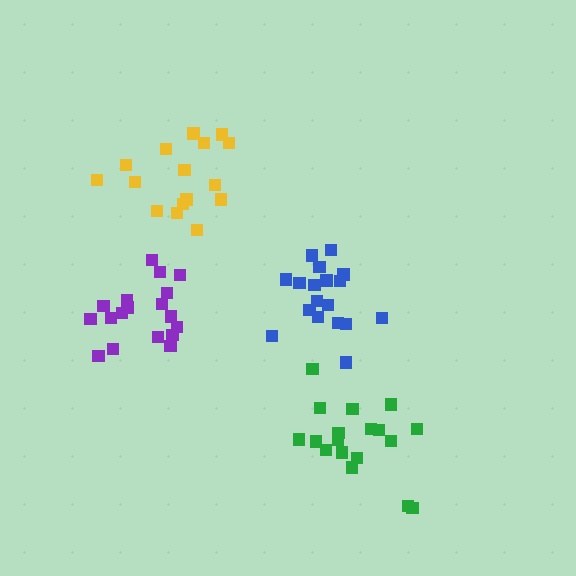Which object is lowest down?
The green cluster is bottommost.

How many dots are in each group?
Group 1: 18 dots, Group 2: 16 dots, Group 3: 19 dots, Group 4: 18 dots (71 total).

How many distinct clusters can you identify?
There are 4 distinct clusters.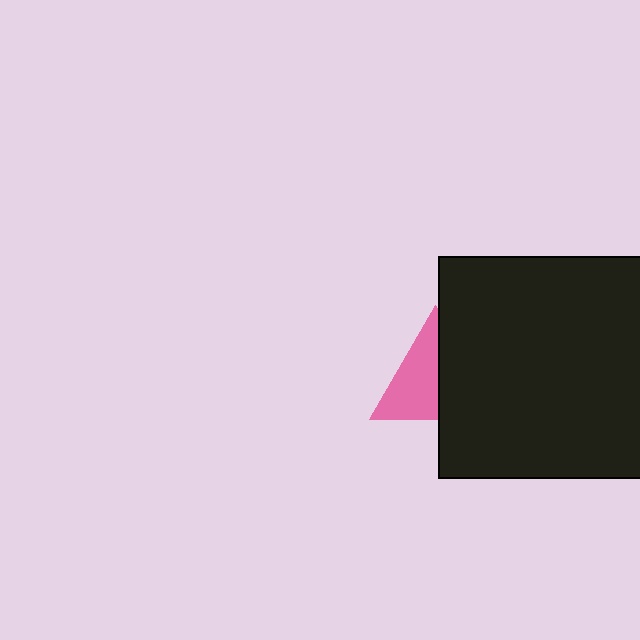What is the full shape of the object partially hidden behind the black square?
The partially hidden object is a pink triangle.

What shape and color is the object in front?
The object in front is a black square.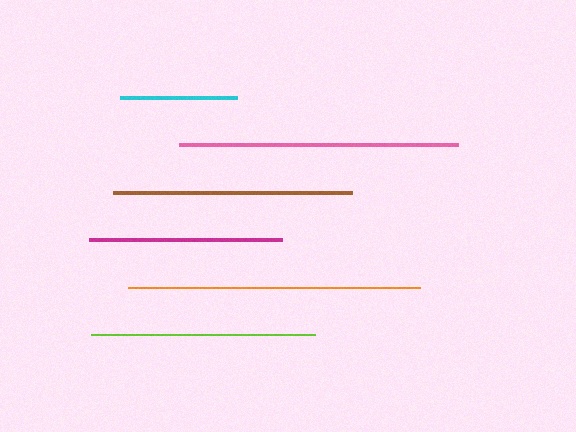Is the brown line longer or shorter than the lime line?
The brown line is longer than the lime line.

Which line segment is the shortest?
The cyan line is the shortest at approximately 117 pixels.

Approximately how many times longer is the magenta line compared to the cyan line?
The magenta line is approximately 1.6 times the length of the cyan line.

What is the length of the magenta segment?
The magenta segment is approximately 193 pixels long.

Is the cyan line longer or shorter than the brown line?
The brown line is longer than the cyan line.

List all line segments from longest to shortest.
From longest to shortest: orange, pink, brown, lime, magenta, cyan.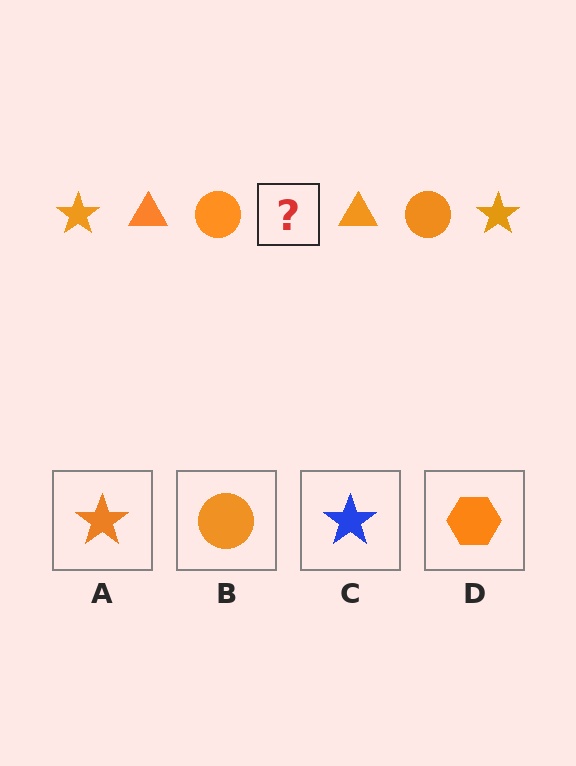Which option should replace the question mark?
Option A.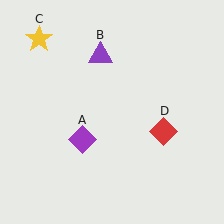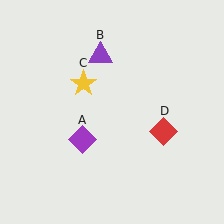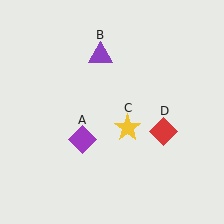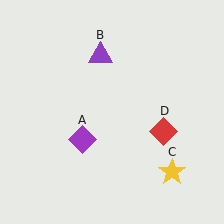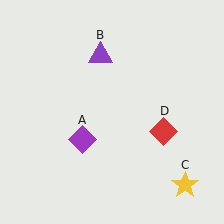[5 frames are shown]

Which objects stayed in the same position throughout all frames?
Purple diamond (object A) and purple triangle (object B) and red diamond (object D) remained stationary.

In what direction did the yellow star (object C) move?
The yellow star (object C) moved down and to the right.